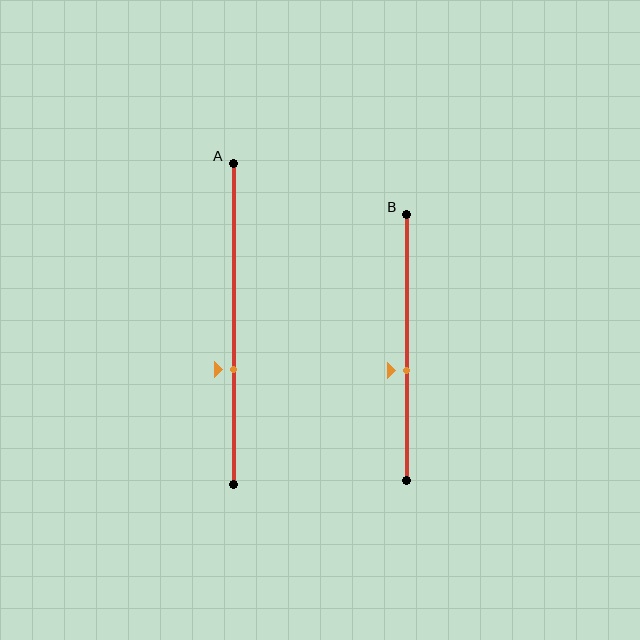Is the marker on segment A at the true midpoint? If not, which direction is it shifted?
No, the marker on segment A is shifted downward by about 14% of the segment length.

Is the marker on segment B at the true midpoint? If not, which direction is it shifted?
No, the marker on segment B is shifted downward by about 9% of the segment length.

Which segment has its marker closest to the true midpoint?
Segment B has its marker closest to the true midpoint.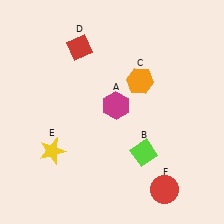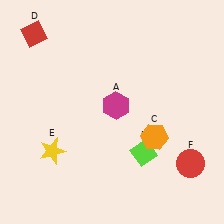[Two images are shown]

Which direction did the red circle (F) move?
The red circle (F) moved up.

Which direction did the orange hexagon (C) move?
The orange hexagon (C) moved down.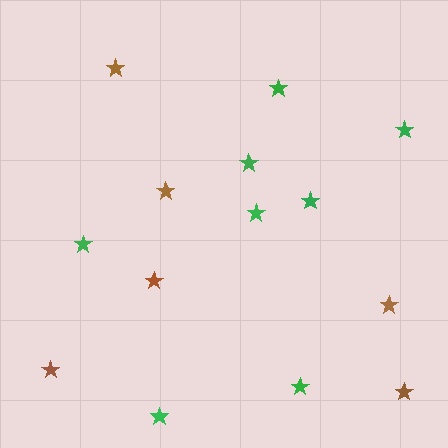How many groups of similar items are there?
There are 2 groups: one group of green stars (8) and one group of brown stars (6).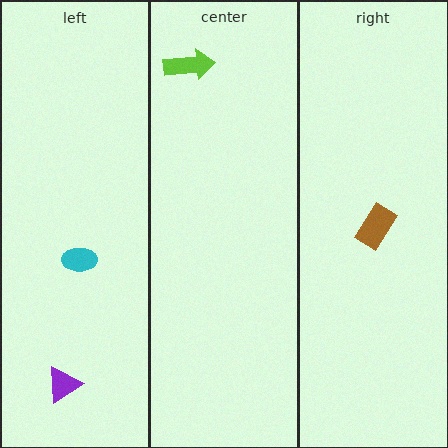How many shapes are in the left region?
2.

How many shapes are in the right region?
1.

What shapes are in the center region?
The lime arrow.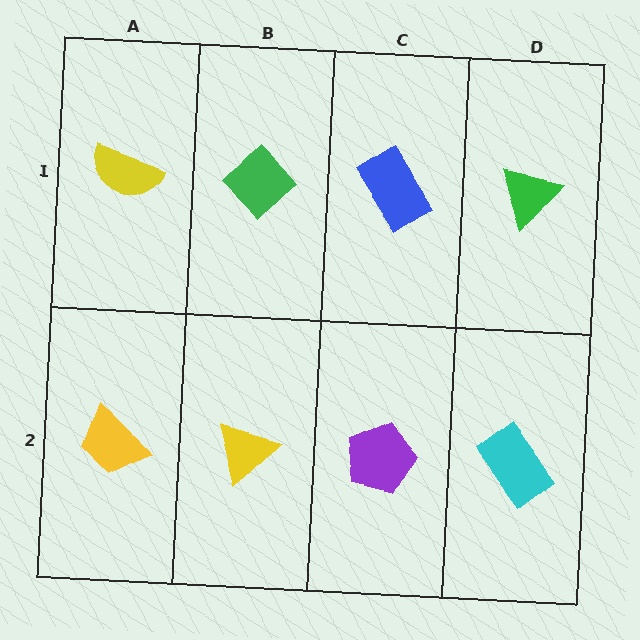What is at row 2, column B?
A yellow triangle.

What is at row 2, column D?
A cyan rectangle.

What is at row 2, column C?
A purple pentagon.